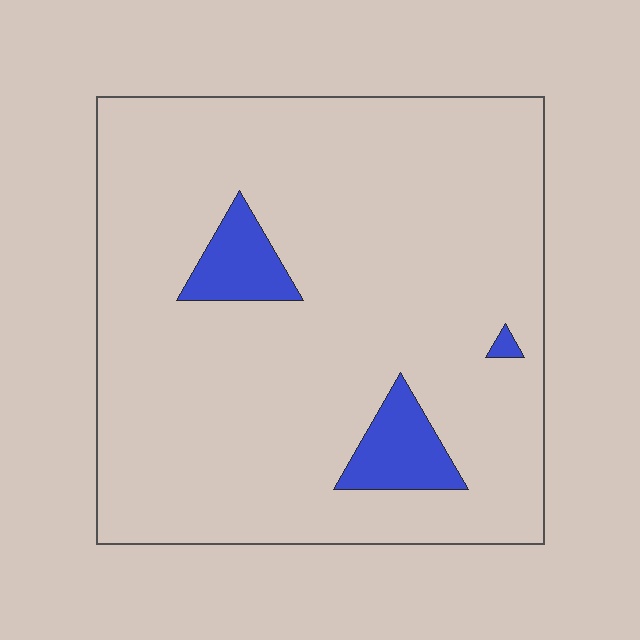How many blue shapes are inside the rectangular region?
3.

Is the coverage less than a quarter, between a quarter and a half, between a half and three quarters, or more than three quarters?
Less than a quarter.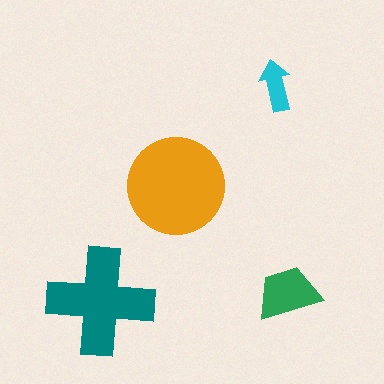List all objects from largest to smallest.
The orange circle, the teal cross, the green trapezoid, the cyan arrow.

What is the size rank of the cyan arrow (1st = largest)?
4th.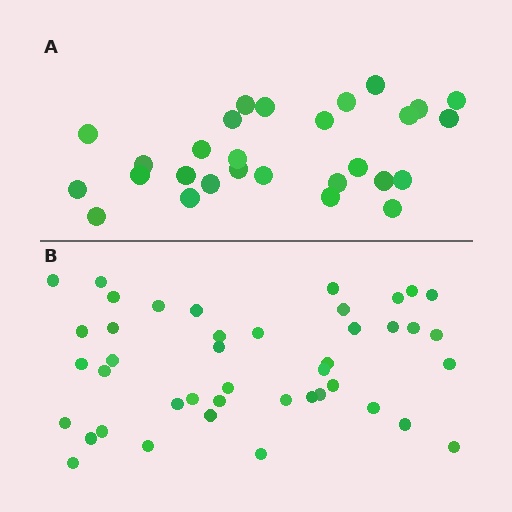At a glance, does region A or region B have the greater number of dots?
Region B (the bottom region) has more dots.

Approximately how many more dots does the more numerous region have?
Region B has approximately 15 more dots than region A.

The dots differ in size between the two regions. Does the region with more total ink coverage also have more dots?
No. Region A has more total ink coverage because its dots are larger, but region B actually contains more individual dots. Total area can be misleading — the number of items is what matters here.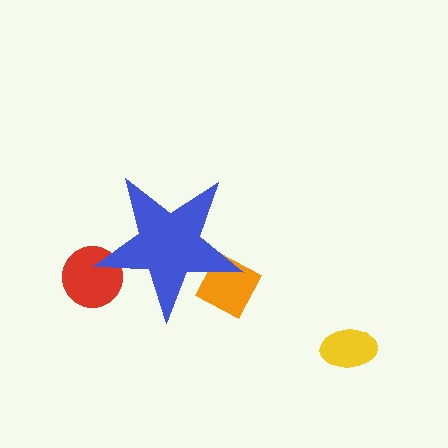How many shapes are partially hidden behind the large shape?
2 shapes are partially hidden.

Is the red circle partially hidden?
Yes, the red circle is partially hidden behind the blue star.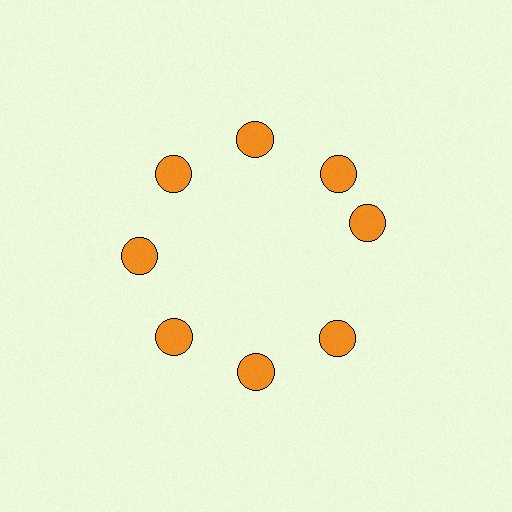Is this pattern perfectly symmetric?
No. The 8 orange circles are arranged in a ring, but one element near the 3 o'clock position is rotated out of alignment along the ring, breaking the 8-fold rotational symmetry.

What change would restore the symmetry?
The symmetry would be restored by rotating it back into even spacing with its neighbors so that all 8 circles sit at equal angles and equal distance from the center.